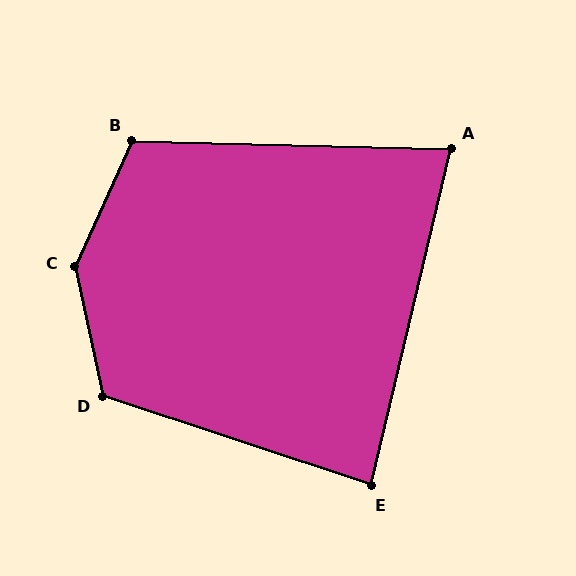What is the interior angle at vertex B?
Approximately 113 degrees (obtuse).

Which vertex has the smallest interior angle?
A, at approximately 78 degrees.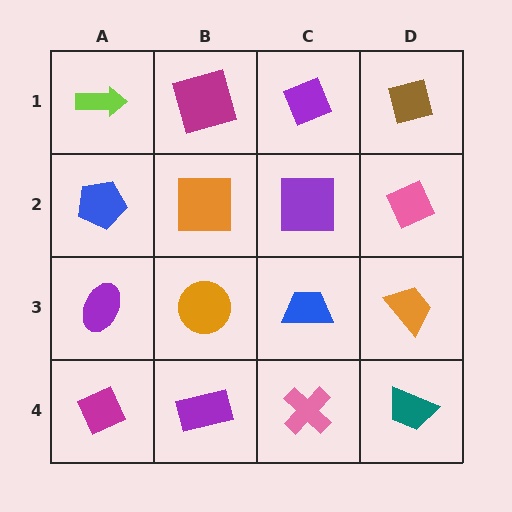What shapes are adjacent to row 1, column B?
An orange square (row 2, column B), a lime arrow (row 1, column A), a purple diamond (row 1, column C).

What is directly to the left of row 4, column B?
A magenta diamond.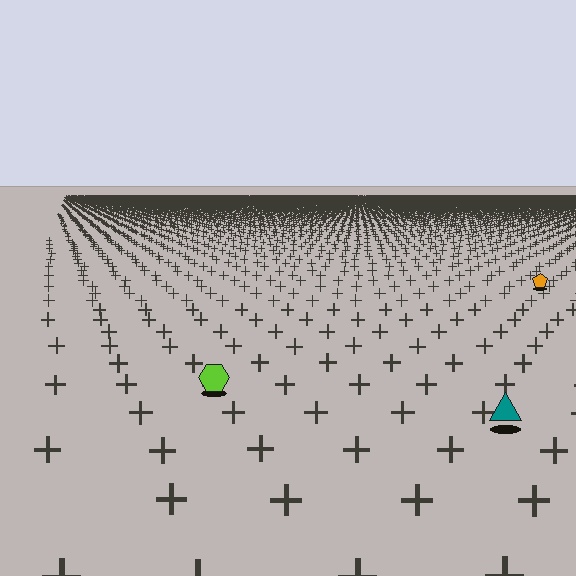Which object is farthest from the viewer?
The orange pentagon is farthest from the viewer. It appears smaller and the ground texture around it is denser.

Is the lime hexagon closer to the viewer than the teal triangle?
No. The teal triangle is closer — you can tell from the texture gradient: the ground texture is coarser near it.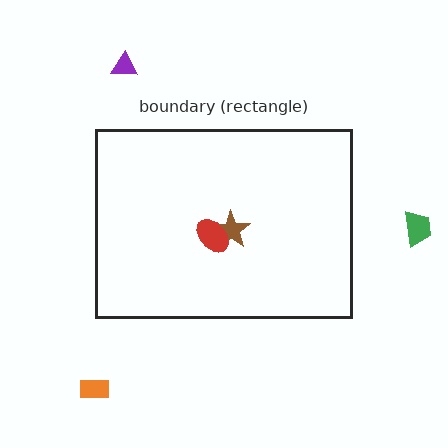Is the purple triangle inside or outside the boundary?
Outside.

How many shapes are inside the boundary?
2 inside, 3 outside.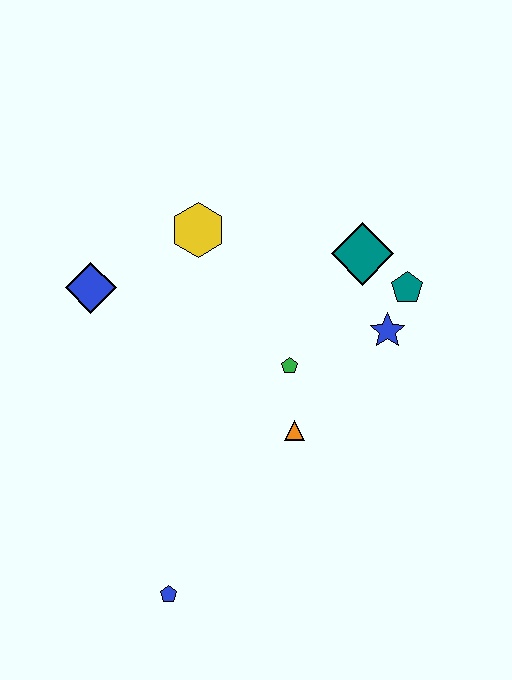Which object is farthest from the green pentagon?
The blue pentagon is farthest from the green pentagon.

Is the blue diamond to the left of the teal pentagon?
Yes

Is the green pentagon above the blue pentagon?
Yes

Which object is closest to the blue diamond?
The yellow hexagon is closest to the blue diamond.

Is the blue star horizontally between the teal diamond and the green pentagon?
No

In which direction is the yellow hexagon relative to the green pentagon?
The yellow hexagon is above the green pentagon.